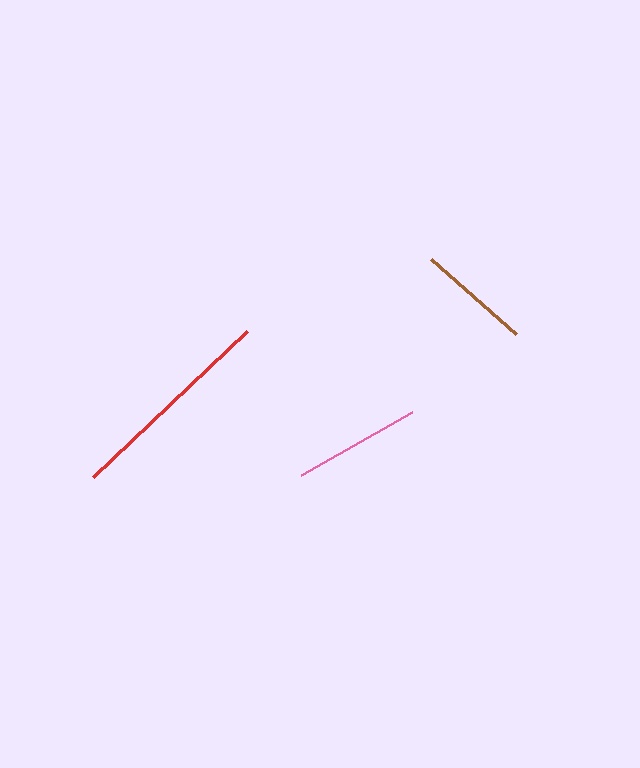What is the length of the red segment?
The red segment is approximately 213 pixels long.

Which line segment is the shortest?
The brown line is the shortest at approximately 114 pixels.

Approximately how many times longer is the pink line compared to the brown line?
The pink line is approximately 1.1 times the length of the brown line.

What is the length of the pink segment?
The pink segment is approximately 127 pixels long.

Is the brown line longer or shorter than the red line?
The red line is longer than the brown line.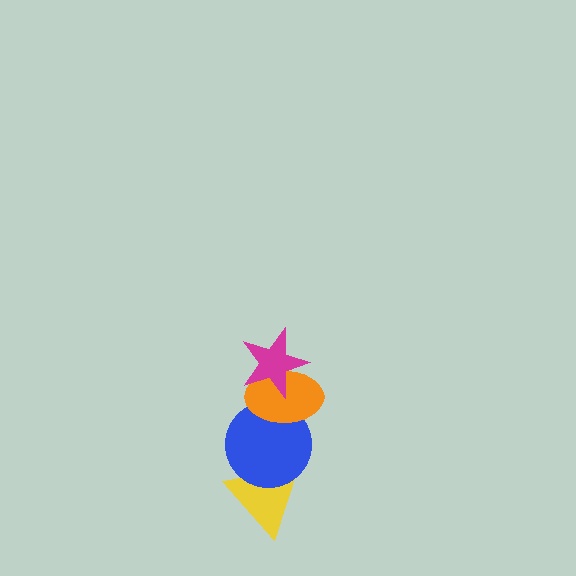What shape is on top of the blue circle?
The orange ellipse is on top of the blue circle.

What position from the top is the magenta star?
The magenta star is 1st from the top.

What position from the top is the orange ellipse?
The orange ellipse is 2nd from the top.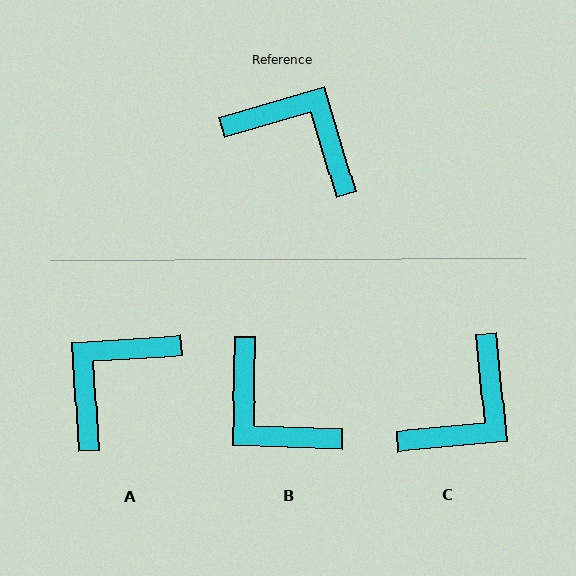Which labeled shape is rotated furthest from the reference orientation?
B, about 162 degrees away.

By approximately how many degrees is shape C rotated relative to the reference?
Approximately 101 degrees clockwise.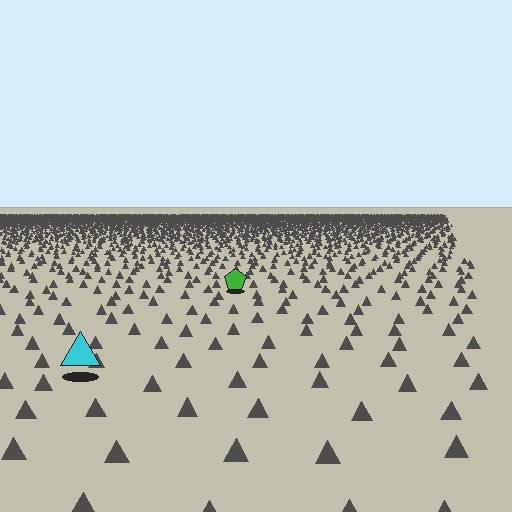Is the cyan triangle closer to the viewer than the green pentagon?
Yes. The cyan triangle is closer — you can tell from the texture gradient: the ground texture is coarser near it.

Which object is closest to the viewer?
The cyan triangle is closest. The texture marks near it are larger and more spread out.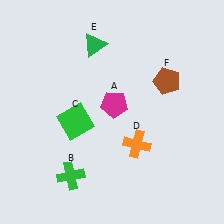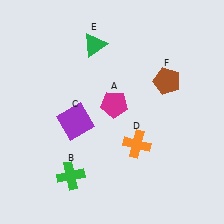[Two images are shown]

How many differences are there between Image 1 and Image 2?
There is 1 difference between the two images.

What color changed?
The square (C) changed from green in Image 1 to purple in Image 2.